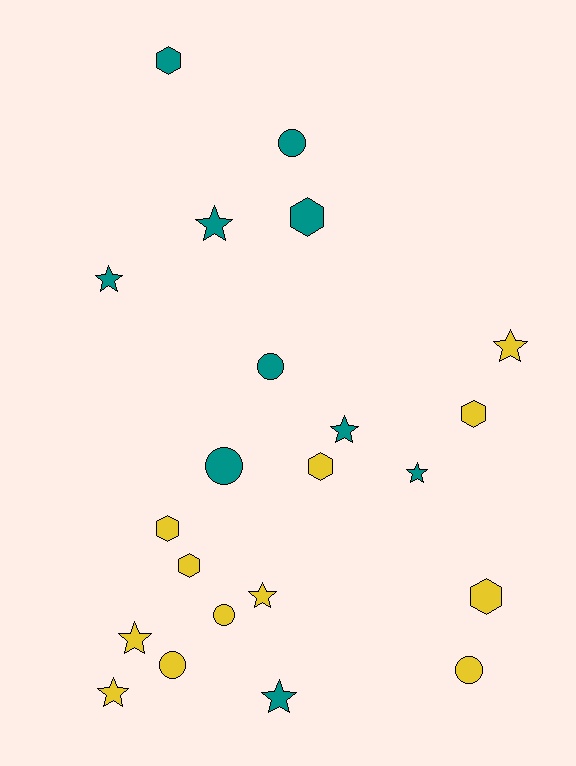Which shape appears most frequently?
Star, with 9 objects.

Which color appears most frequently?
Yellow, with 12 objects.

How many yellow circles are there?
There are 3 yellow circles.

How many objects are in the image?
There are 22 objects.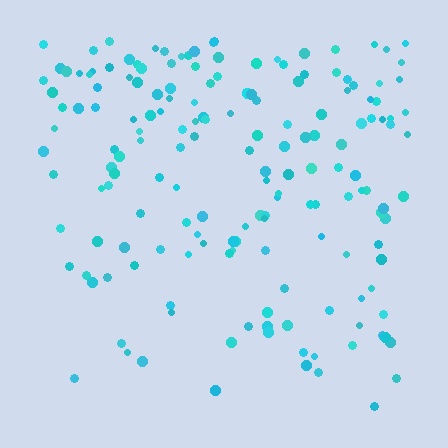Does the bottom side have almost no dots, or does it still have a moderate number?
Still a moderate number, just noticeably fewer than the top.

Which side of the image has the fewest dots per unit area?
The bottom.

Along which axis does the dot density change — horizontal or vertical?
Vertical.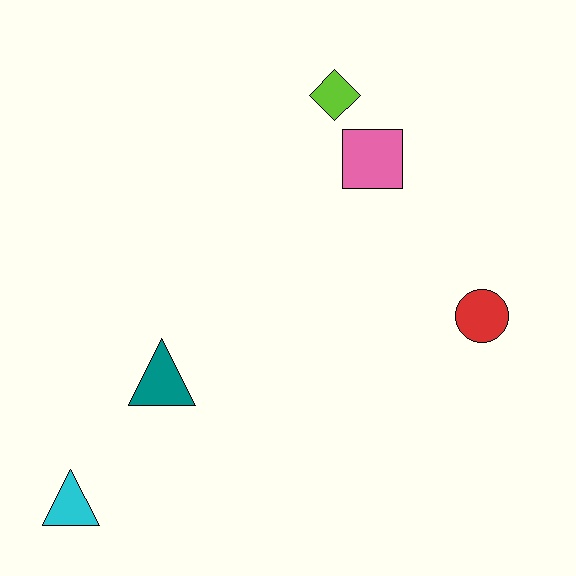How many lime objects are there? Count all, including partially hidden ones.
There is 1 lime object.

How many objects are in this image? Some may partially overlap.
There are 5 objects.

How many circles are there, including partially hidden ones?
There is 1 circle.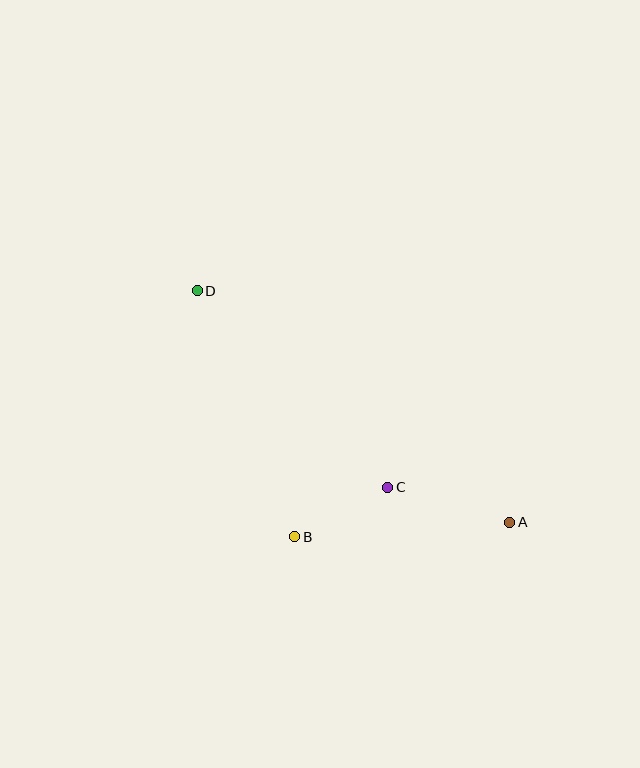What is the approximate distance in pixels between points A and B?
The distance between A and B is approximately 216 pixels.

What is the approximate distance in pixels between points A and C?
The distance between A and C is approximately 127 pixels.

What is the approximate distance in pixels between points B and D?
The distance between B and D is approximately 264 pixels.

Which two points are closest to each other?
Points B and C are closest to each other.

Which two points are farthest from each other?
Points A and D are farthest from each other.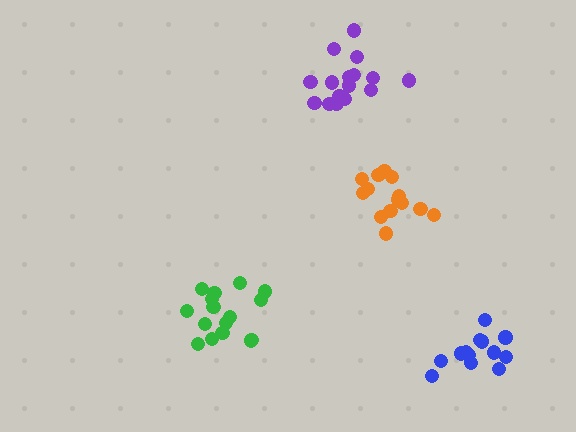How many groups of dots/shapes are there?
There are 4 groups.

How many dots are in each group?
Group 1: 16 dots, Group 2: 14 dots, Group 3: 17 dots, Group 4: 13 dots (60 total).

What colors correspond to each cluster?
The clusters are colored: purple, orange, green, blue.